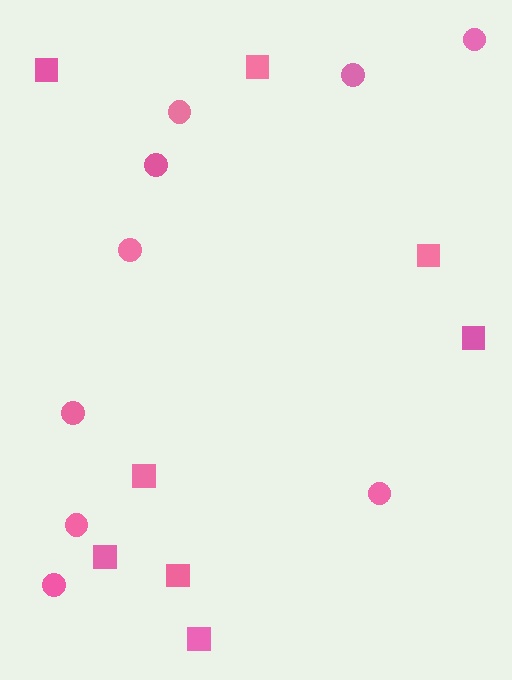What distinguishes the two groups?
There are 2 groups: one group of circles (9) and one group of squares (8).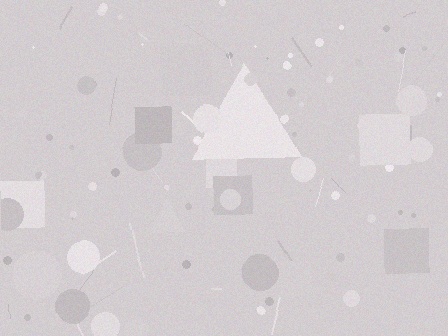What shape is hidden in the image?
A triangle is hidden in the image.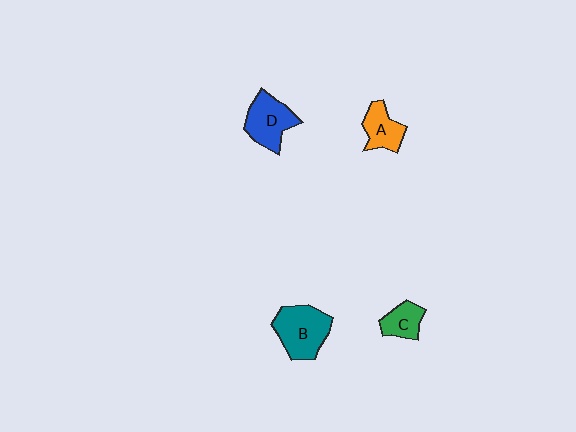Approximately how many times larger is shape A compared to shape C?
Approximately 1.2 times.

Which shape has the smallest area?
Shape C (green).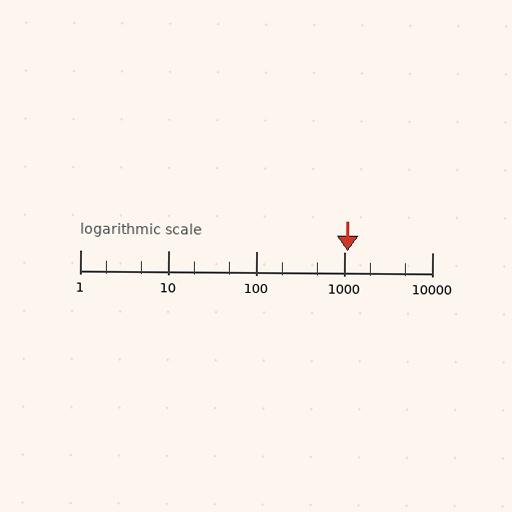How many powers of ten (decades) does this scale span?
The scale spans 4 decades, from 1 to 10000.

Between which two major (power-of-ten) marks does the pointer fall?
The pointer is between 1000 and 10000.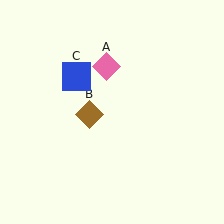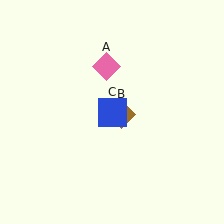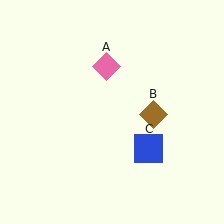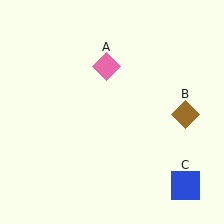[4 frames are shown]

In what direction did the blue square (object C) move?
The blue square (object C) moved down and to the right.